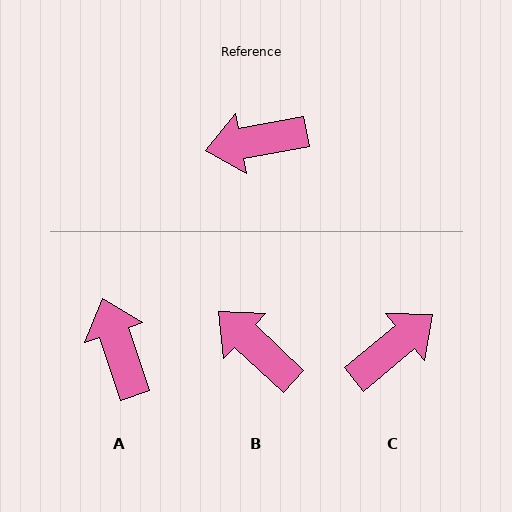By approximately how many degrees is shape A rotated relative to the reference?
Approximately 82 degrees clockwise.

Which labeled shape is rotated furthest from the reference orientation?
C, about 151 degrees away.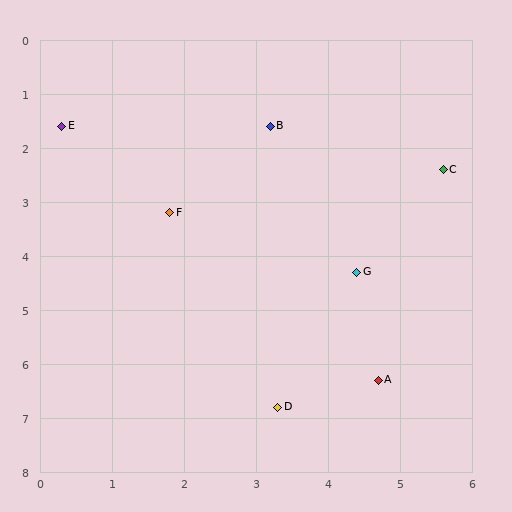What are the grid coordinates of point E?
Point E is at approximately (0.3, 1.6).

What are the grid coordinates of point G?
Point G is at approximately (4.4, 4.3).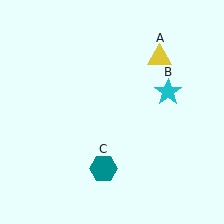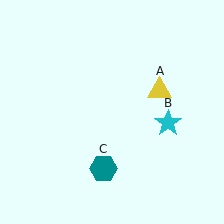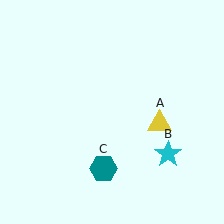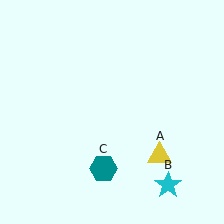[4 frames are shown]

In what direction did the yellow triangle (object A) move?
The yellow triangle (object A) moved down.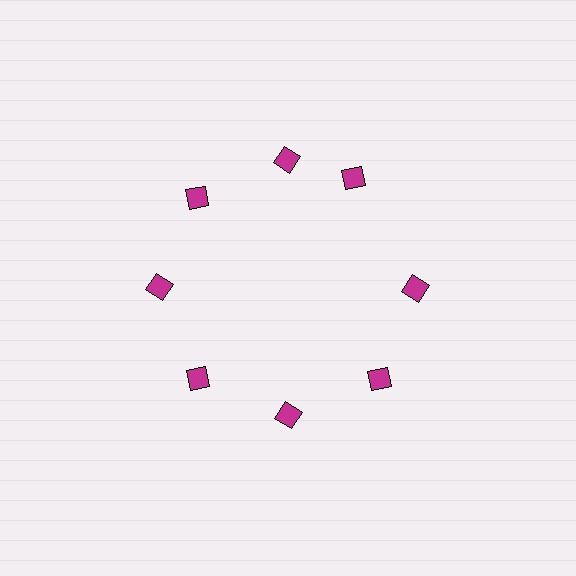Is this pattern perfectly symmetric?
No. The 8 magenta diamonds are arranged in a ring, but one element near the 2 o'clock position is rotated out of alignment along the ring, breaking the 8-fold rotational symmetry.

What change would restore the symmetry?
The symmetry would be restored by rotating it back into even spacing with its neighbors so that all 8 diamonds sit at equal angles and equal distance from the center.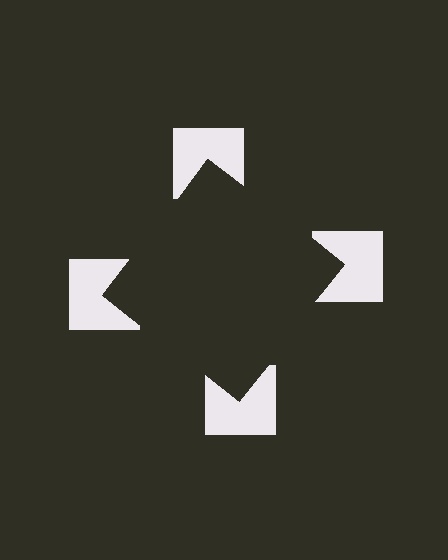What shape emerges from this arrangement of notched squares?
An illusory square — its edges are inferred from the aligned wedge cuts in the notched squares, not physically drawn.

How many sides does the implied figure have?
4 sides.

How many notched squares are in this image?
There are 4 — one at each vertex of the illusory square.